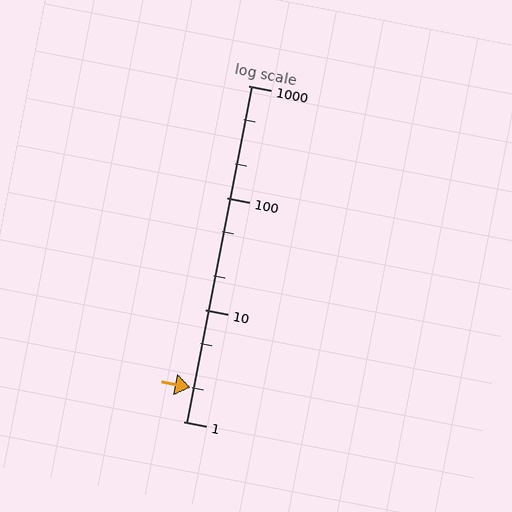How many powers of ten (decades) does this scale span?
The scale spans 3 decades, from 1 to 1000.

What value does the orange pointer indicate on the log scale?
The pointer indicates approximately 2.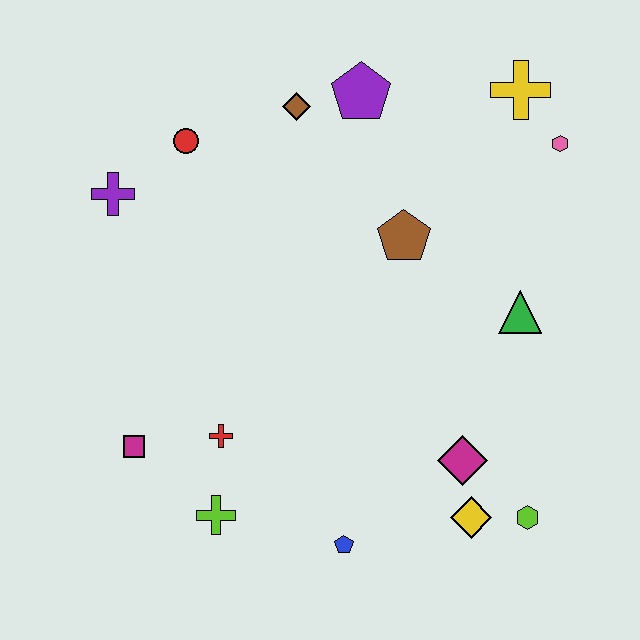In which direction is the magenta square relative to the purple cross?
The magenta square is below the purple cross.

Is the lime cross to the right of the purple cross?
Yes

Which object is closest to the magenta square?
The red cross is closest to the magenta square.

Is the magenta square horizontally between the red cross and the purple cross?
Yes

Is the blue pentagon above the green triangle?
No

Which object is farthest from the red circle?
The lime hexagon is farthest from the red circle.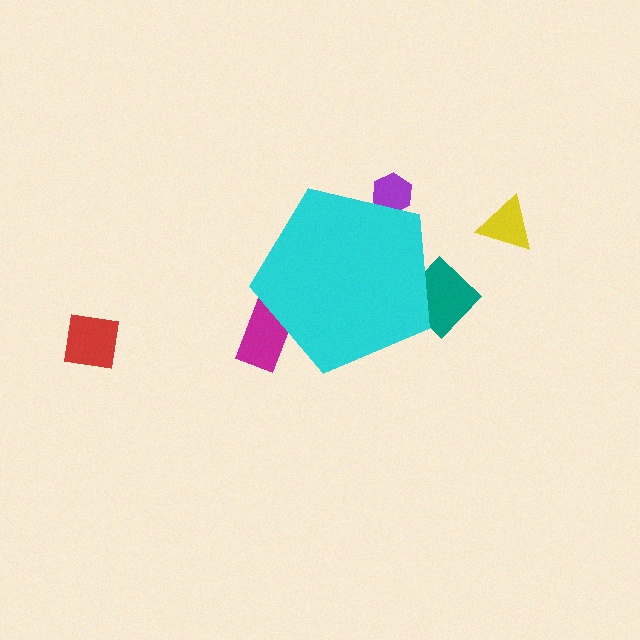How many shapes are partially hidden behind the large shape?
3 shapes are partially hidden.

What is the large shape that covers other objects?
A cyan pentagon.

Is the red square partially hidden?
No, the red square is fully visible.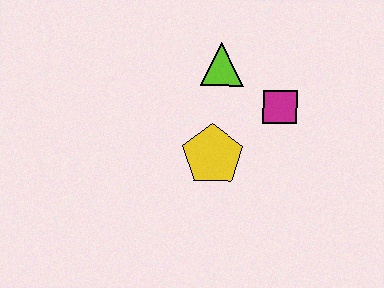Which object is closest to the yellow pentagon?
The magenta square is closest to the yellow pentagon.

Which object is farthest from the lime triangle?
The yellow pentagon is farthest from the lime triangle.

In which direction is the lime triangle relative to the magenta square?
The lime triangle is to the left of the magenta square.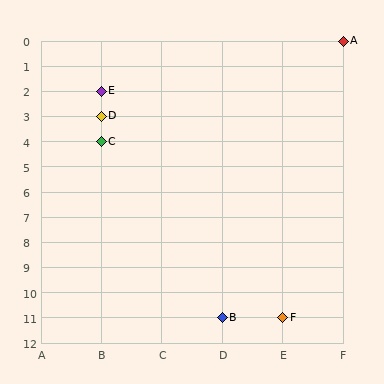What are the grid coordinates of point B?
Point B is at grid coordinates (D, 11).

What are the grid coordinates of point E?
Point E is at grid coordinates (B, 2).